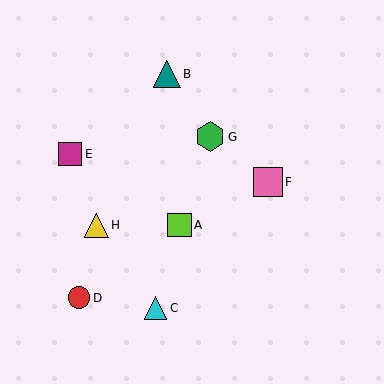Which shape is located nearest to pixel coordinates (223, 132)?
The green hexagon (labeled G) at (210, 137) is nearest to that location.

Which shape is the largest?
The green hexagon (labeled G) is the largest.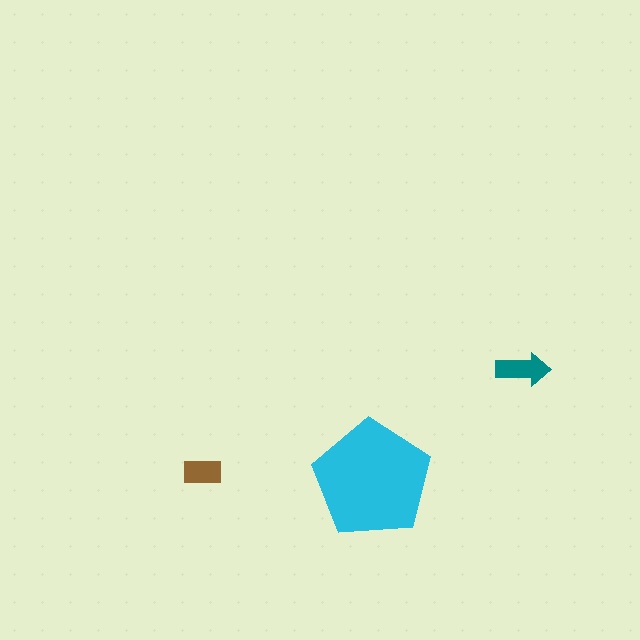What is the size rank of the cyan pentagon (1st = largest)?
1st.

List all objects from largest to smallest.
The cyan pentagon, the teal arrow, the brown rectangle.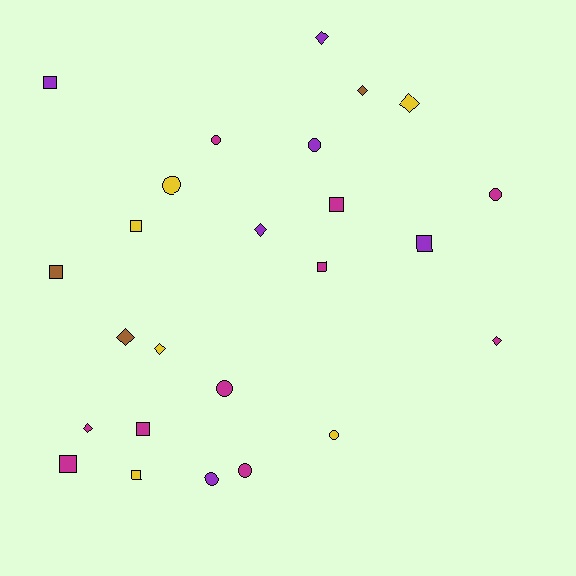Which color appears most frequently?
Magenta, with 10 objects.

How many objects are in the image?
There are 25 objects.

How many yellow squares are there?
There are 2 yellow squares.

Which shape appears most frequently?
Square, with 9 objects.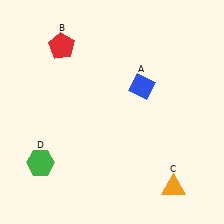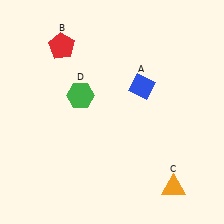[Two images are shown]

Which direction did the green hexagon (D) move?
The green hexagon (D) moved up.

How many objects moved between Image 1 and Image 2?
1 object moved between the two images.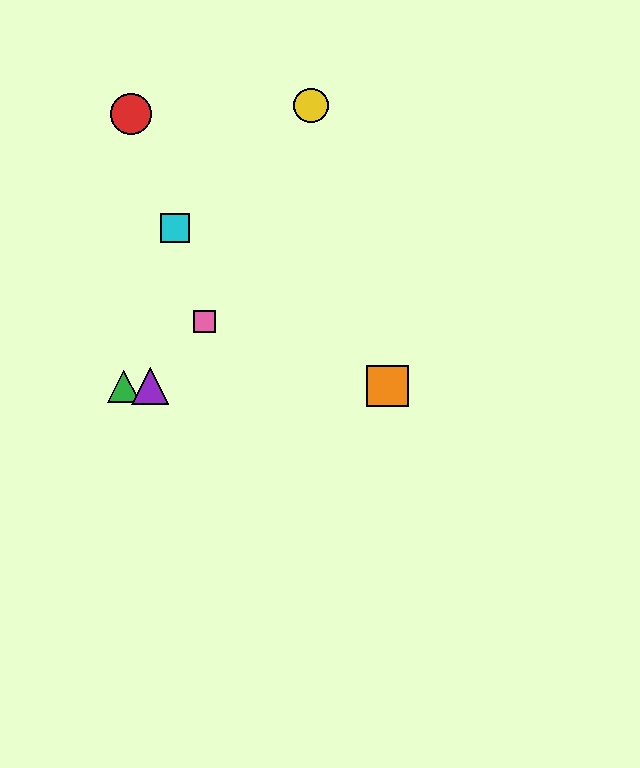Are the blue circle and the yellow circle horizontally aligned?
No, the blue circle is at y≈386 and the yellow circle is at y≈105.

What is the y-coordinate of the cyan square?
The cyan square is at y≈228.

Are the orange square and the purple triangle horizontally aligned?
Yes, both are at y≈386.